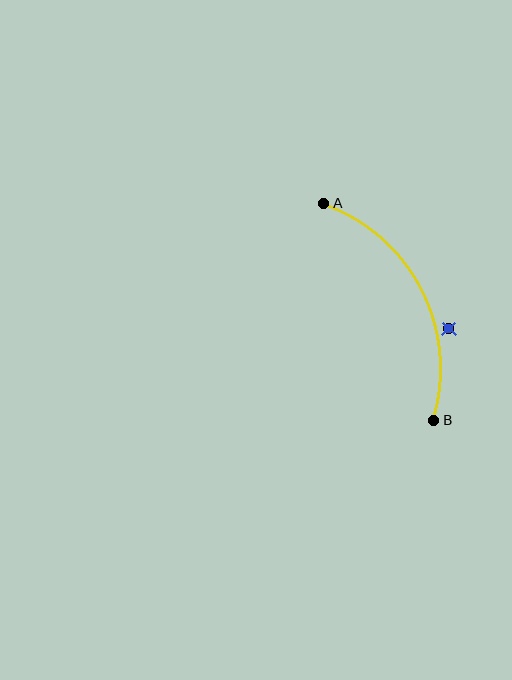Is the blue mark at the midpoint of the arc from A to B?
No — the blue mark does not lie on the arc at all. It sits slightly outside the curve.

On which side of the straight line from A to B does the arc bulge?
The arc bulges to the right of the straight line connecting A and B.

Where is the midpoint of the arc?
The arc midpoint is the point on the curve farthest from the straight line joining A and B. It sits to the right of that line.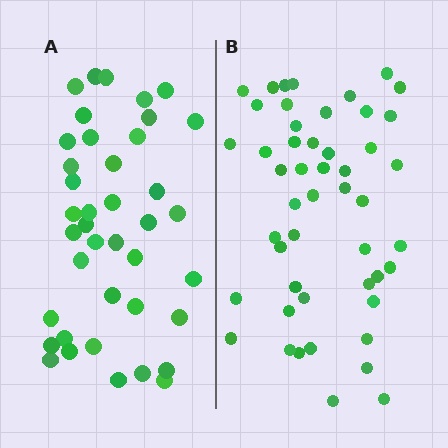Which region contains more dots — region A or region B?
Region B (the right region) has more dots.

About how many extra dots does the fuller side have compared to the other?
Region B has roughly 8 or so more dots than region A.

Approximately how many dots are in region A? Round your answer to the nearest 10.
About 40 dots.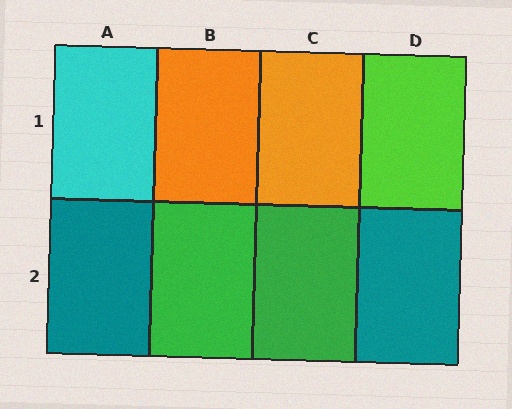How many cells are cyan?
1 cell is cyan.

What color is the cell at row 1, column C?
Orange.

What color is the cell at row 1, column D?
Lime.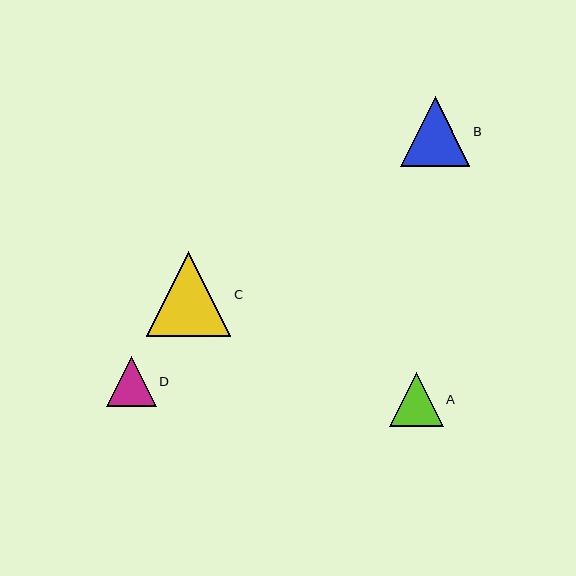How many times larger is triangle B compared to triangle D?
Triangle B is approximately 1.4 times the size of triangle D.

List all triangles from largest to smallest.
From largest to smallest: C, B, A, D.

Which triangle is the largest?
Triangle C is the largest with a size of approximately 85 pixels.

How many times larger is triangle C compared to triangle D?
Triangle C is approximately 1.7 times the size of triangle D.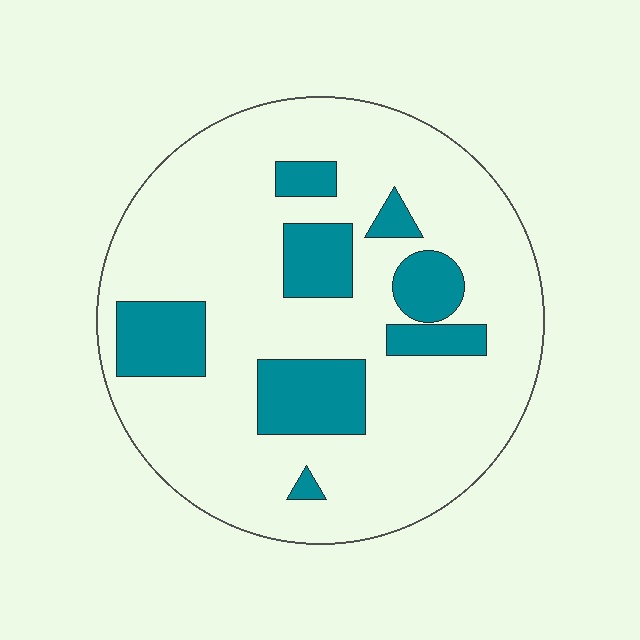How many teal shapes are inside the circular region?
8.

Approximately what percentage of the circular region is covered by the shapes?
Approximately 20%.